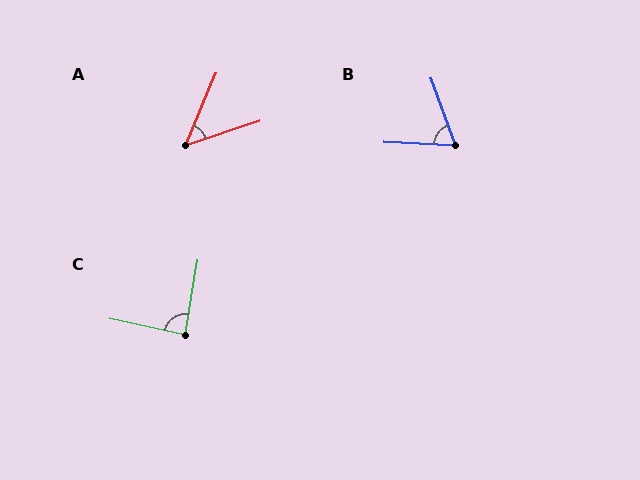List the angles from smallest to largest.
A (49°), B (67°), C (88°).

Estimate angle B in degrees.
Approximately 67 degrees.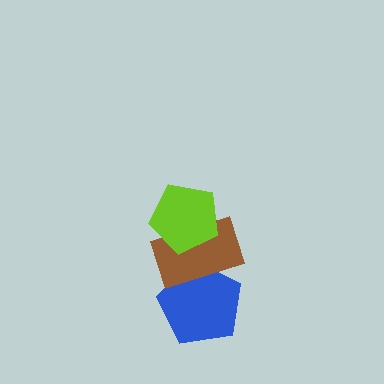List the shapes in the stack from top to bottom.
From top to bottom: the lime pentagon, the brown rectangle, the blue pentagon.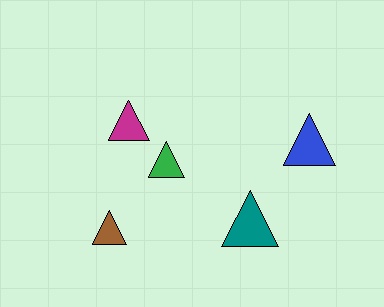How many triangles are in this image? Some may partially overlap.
There are 5 triangles.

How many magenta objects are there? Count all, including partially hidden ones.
There is 1 magenta object.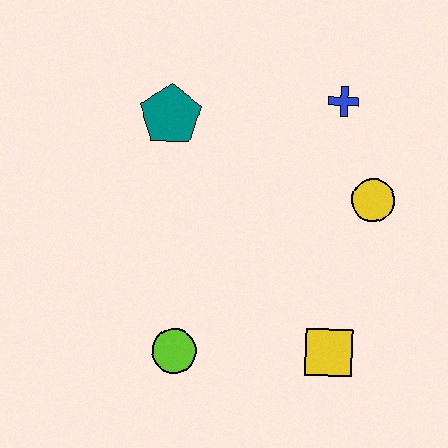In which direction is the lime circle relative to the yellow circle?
The lime circle is to the left of the yellow circle.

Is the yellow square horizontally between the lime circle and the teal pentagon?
No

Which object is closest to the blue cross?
The yellow circle is closest to the blue cross.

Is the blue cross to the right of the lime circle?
Yes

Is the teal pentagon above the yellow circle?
Yes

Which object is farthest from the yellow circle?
The lime circle is farthest from the yellow circle.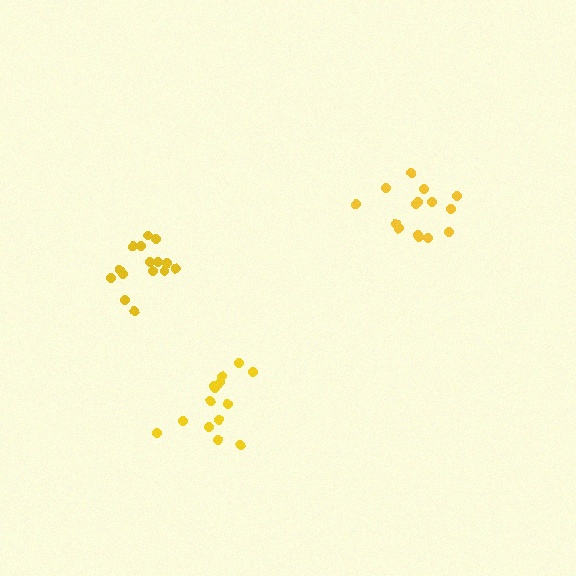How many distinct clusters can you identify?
There are 3 distinct clusters.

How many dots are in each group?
Group 1: 15 dots, Group 2: 14 dots, Group 3: 15 dots (44 total).